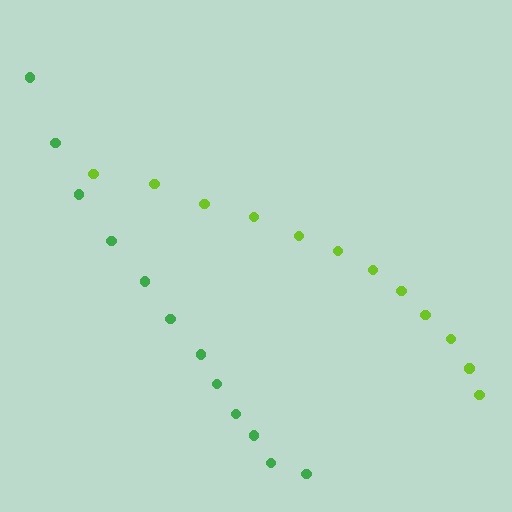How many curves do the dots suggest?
There are 2 distinct paths.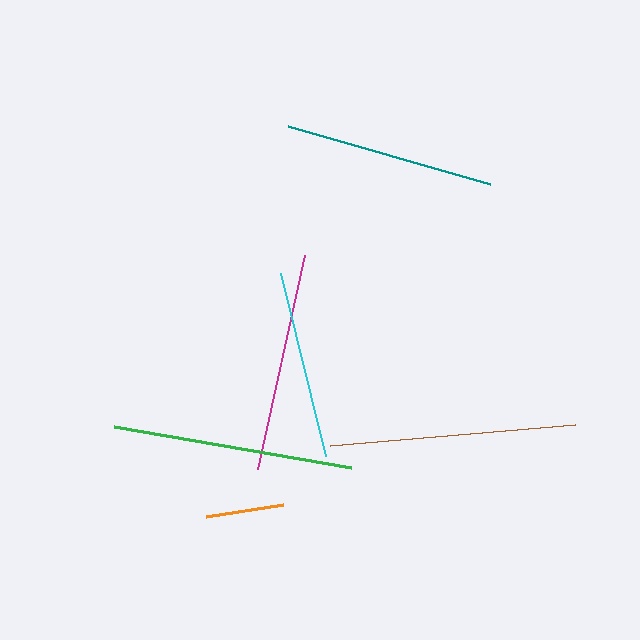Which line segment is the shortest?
The orange line is the shortest at approximately 78 pixels.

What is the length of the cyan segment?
The cyan segment is approximately 188 pixels long.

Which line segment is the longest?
The brown line is the longest at approximately 246 pixels.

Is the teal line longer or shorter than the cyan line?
The teal line is longer than the cyan line.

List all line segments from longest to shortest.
From longest to shortest: brown, green, magenta, teal, cyan, orange.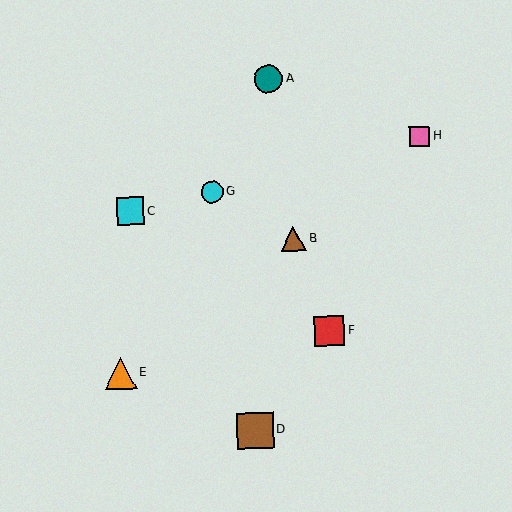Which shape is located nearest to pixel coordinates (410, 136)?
The pink square (labeled H) at (419, 136) is nearest to that location.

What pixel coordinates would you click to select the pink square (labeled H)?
Click at (419, 136) to select the pink square H.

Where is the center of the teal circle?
The center of the teal circle is at (268, 79).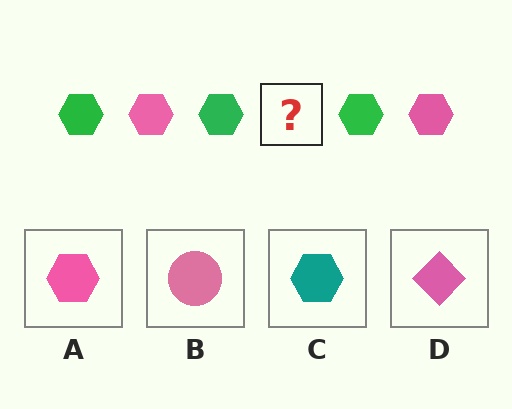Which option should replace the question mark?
Option A.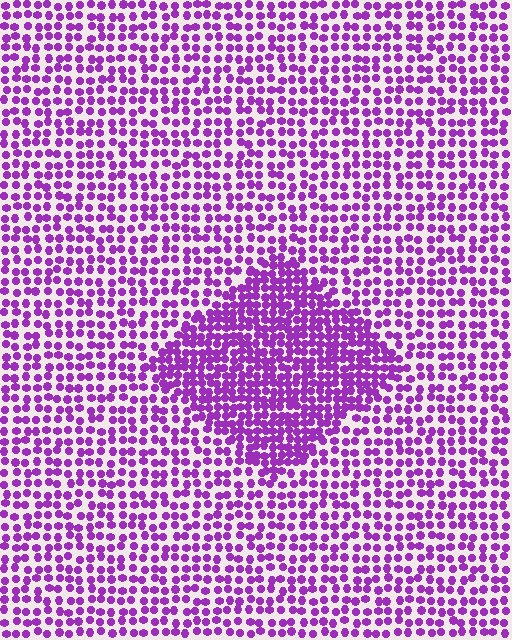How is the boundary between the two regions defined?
The boundary is defined by a change in element density (approximately 1.8x ratio). All elements are the same color, size, and shape.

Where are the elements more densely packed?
The elements are more densely packed inside the diamond boundary.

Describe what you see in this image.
The image contains small purple elements arranged at two different densities. A diamond-shaped region is visible where the elements are more densely packed than the surrounding area.